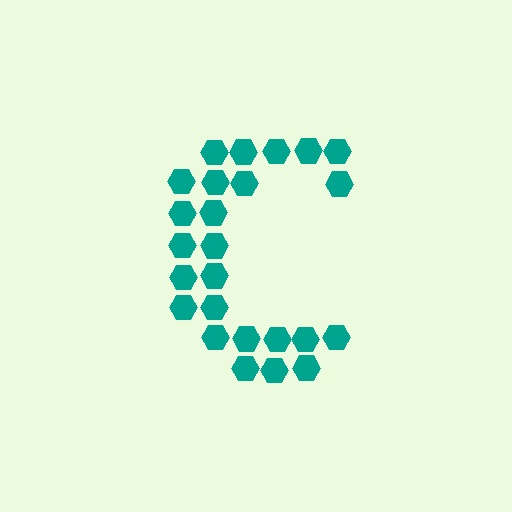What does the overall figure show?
The overall figure shows the letter C.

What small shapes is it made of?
It is made of small hexagons.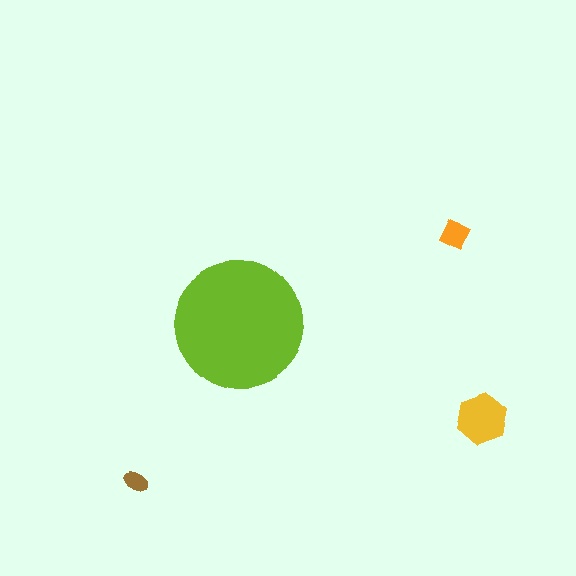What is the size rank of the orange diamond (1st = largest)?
3rd.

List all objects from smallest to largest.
The brown ellipse, the orange diamond, the yellow hexagon, the lime circle.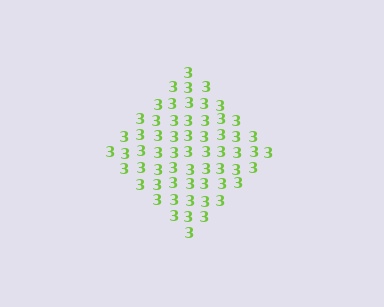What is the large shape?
The large shape is a diamond.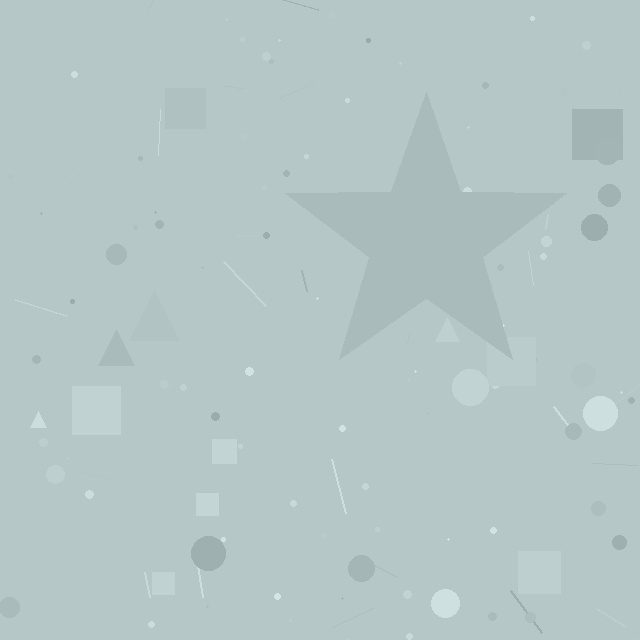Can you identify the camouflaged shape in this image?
The camouflaged shape is a star.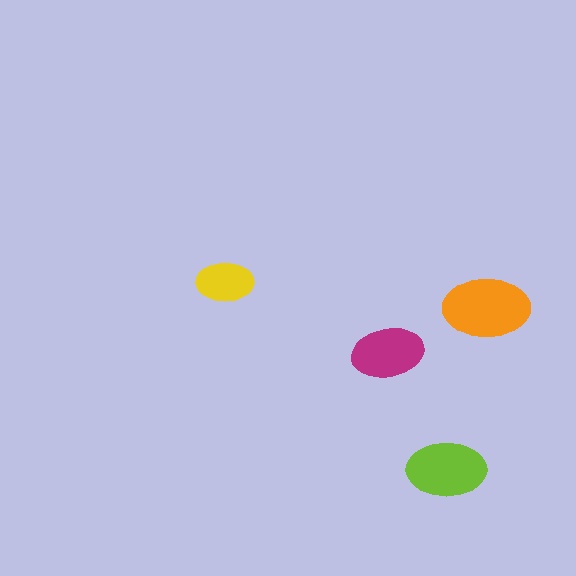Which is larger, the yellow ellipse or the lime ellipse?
The lime one.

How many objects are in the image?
There are 4 objects in the image.